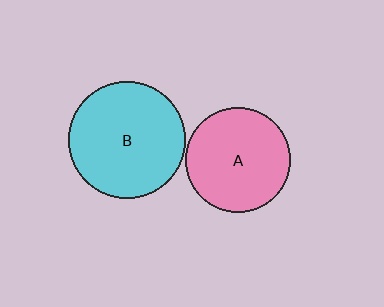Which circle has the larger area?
Circle B (cyan).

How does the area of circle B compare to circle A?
Approximately 1.2 times.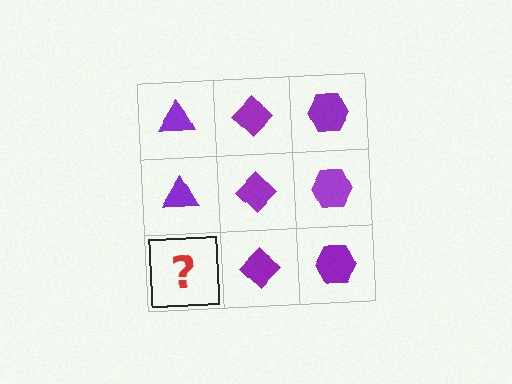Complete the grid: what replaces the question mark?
The question mark should be replaced with a purple triangle.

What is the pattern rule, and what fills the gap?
The rule is that each column has a consistent shape. The gap should be filled with a purple triangle.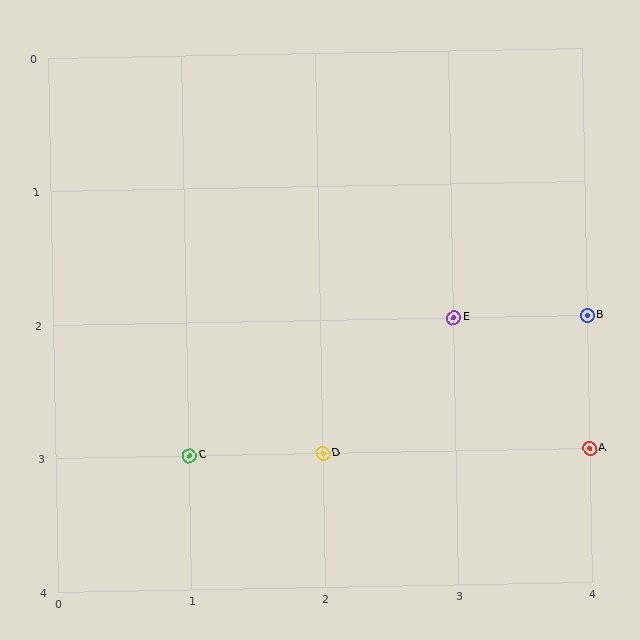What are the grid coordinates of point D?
Point D is at grid coordinates (2, 3).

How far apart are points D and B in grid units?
Points D and B are 2 columns and 1 row apart (about 2.2 grid units diagonally).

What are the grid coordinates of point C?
Point C is at grid coordinates (1, 3).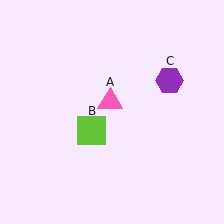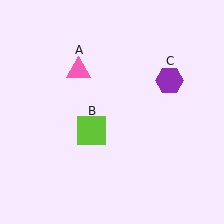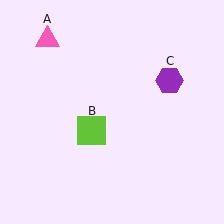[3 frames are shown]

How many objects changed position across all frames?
1 object changed position: pink triangle (object A).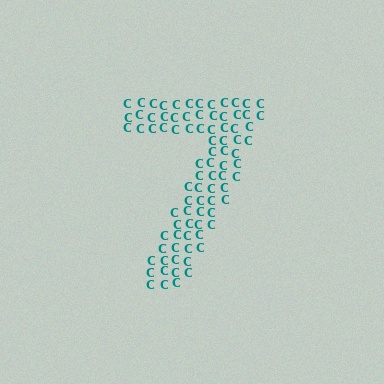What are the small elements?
The small elements are letter C's.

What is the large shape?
The large shape is the digit 7.